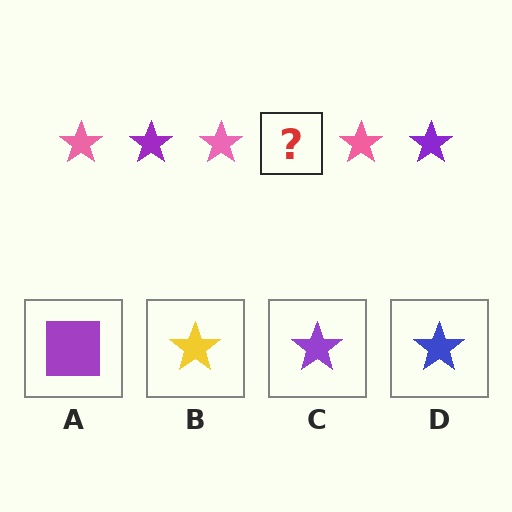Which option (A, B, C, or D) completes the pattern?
C.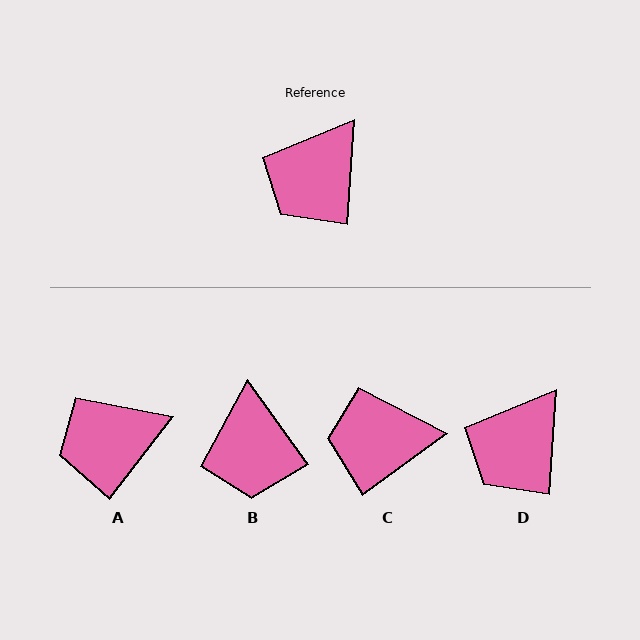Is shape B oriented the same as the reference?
No, it is off by about 39 degrees.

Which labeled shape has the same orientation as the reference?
D.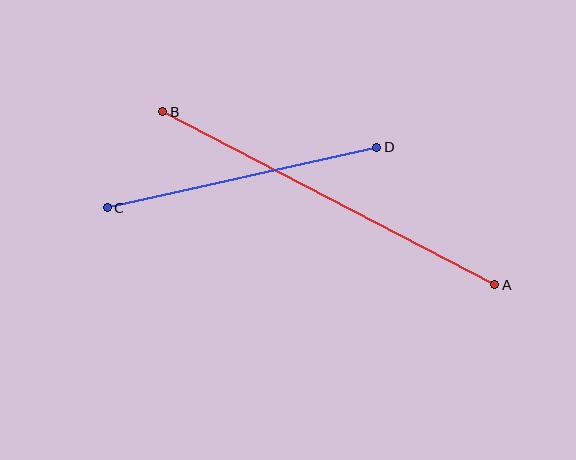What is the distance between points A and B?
The distance is approximately 374 pixels.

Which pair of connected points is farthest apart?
Points A and B are farthest apart.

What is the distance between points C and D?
The distance is approximately 276 pixels.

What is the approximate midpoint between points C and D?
The midpoint is at approximately (242, 178) pixels.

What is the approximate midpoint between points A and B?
The midpoint is at approximately (329, 198) pixels.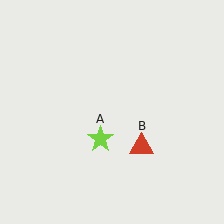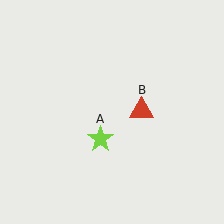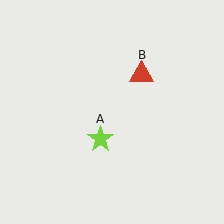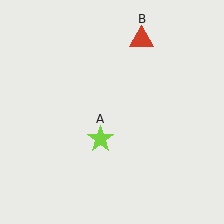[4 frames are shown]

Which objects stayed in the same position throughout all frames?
Lime star (object A) remained stationary.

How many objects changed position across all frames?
1 object changed position: red triangle (object B).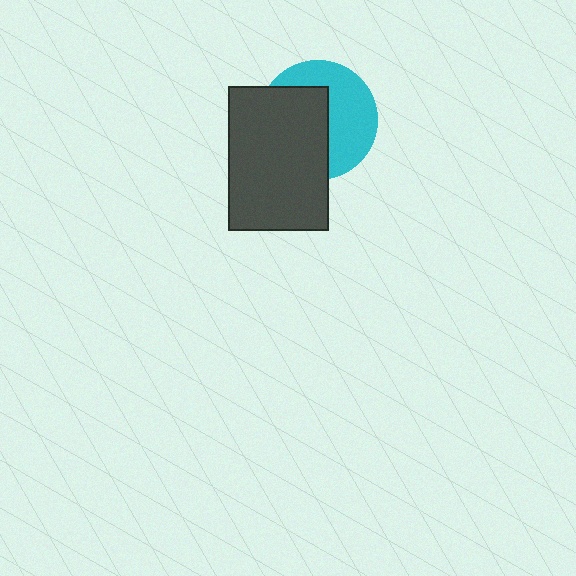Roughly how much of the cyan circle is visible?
About half of it is visible (roughly 48%).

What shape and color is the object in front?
The object in front is a dark gray rectangle.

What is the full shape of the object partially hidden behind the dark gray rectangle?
The partially hidden object is a cyan circle.